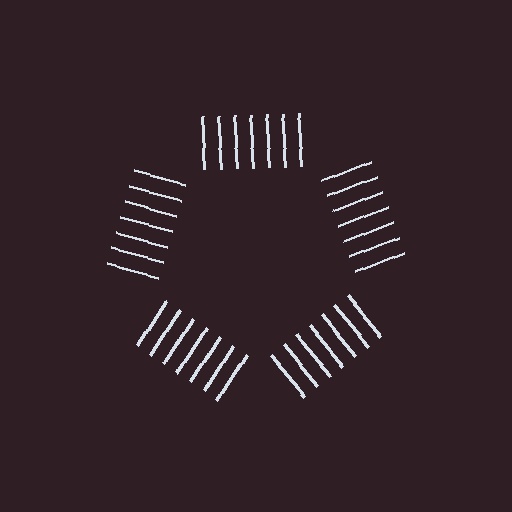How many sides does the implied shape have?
5 sides — the line-ends trace a pentagon.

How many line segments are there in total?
35 — 7 along each of the 5 edges.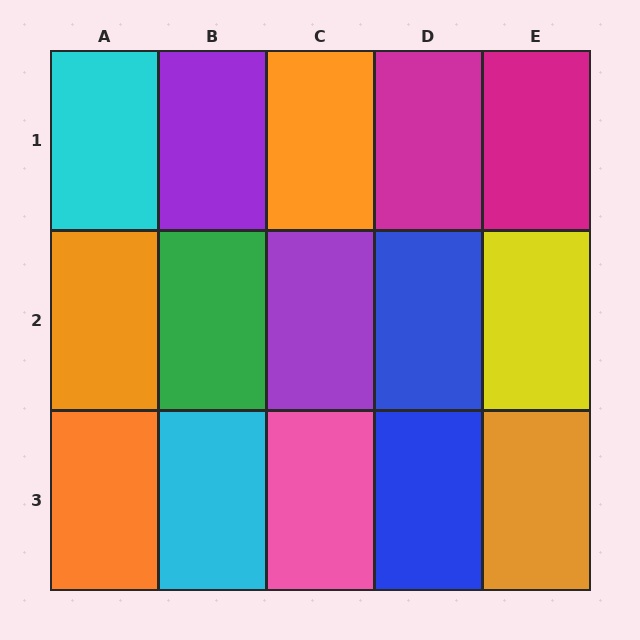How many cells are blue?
2 cells are blue.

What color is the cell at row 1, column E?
Magenta.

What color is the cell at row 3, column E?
Orange.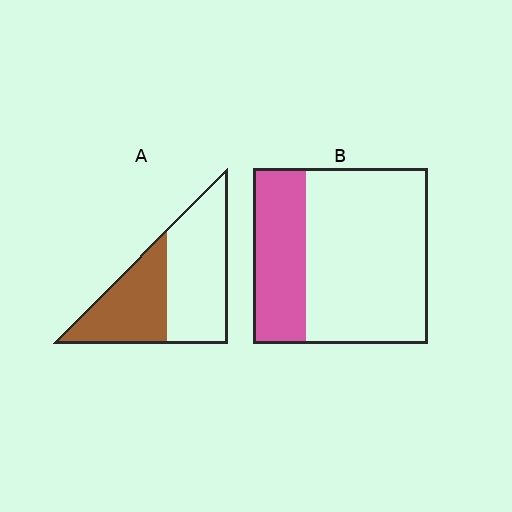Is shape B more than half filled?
No.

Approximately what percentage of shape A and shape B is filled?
A is approximately 40% and B is approximately 30%.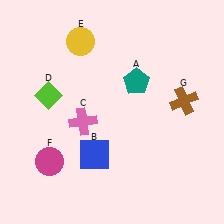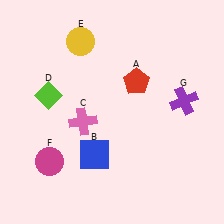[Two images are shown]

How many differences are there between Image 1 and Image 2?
There are 2 differences between the two images.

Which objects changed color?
A changed from teal to red. G changed from brown to purple.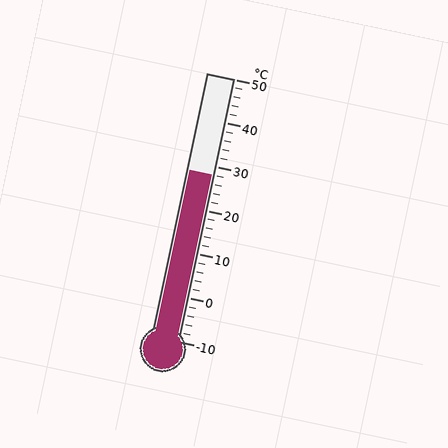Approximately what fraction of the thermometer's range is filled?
The thermometer is filled to approximately 65% of its range.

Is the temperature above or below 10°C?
The temperature is above 10°C.